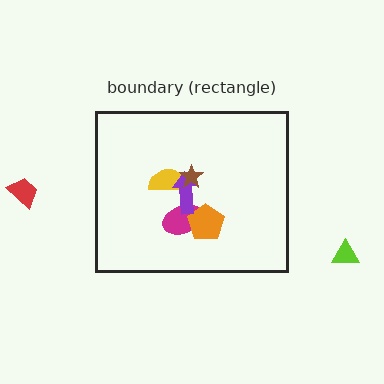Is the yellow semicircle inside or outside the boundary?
Inside.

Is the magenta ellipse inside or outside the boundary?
Inside.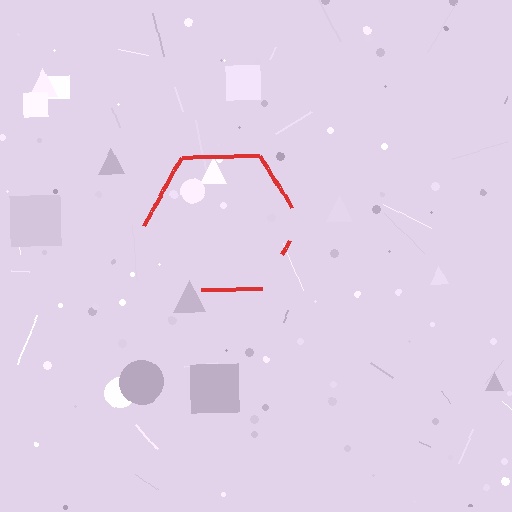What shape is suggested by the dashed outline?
The dashed outline suggests a hexagon.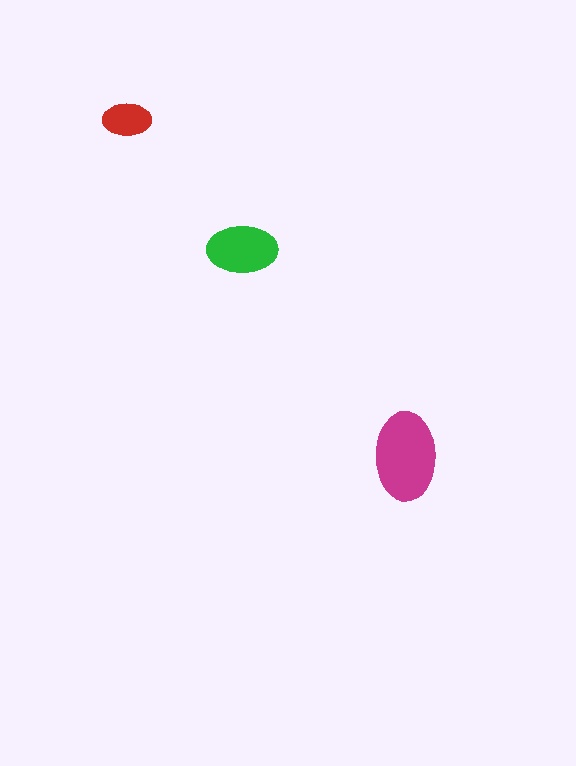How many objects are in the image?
There are 3 objects in the image.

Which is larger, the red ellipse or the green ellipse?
The green one.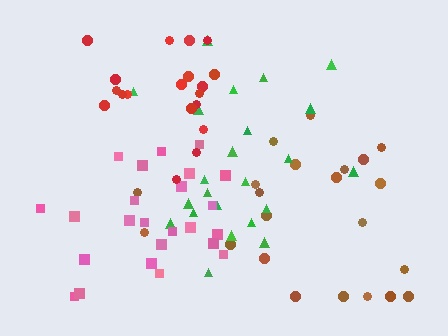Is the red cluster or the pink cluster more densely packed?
Red.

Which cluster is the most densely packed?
Red.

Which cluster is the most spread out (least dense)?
Brown.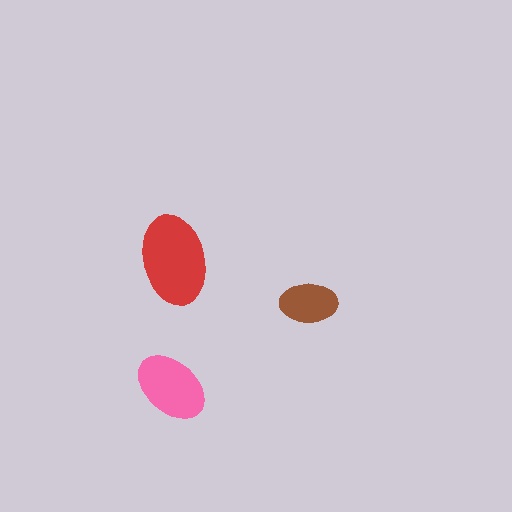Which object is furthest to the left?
The pink ellipse is leftmost.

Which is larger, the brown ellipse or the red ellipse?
The red one.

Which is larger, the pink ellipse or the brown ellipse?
The pink one.